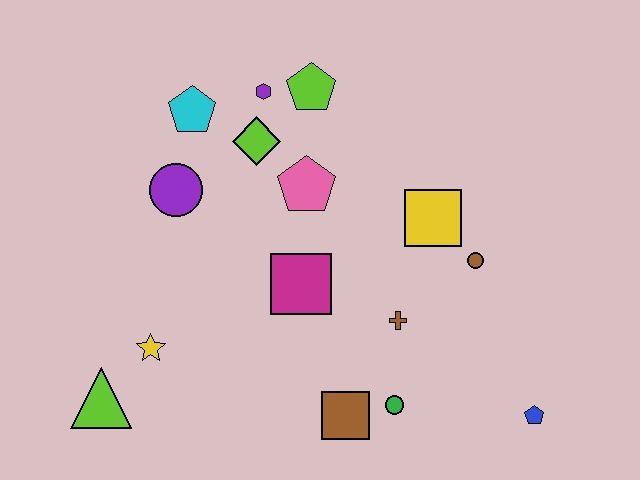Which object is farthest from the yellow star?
The blue pentagon is farthest from the yellow star.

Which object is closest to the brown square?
The green circle is closest to the brown square.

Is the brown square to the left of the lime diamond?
No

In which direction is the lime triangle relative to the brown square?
The lime triangle is to the left of the brown square.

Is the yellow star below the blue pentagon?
No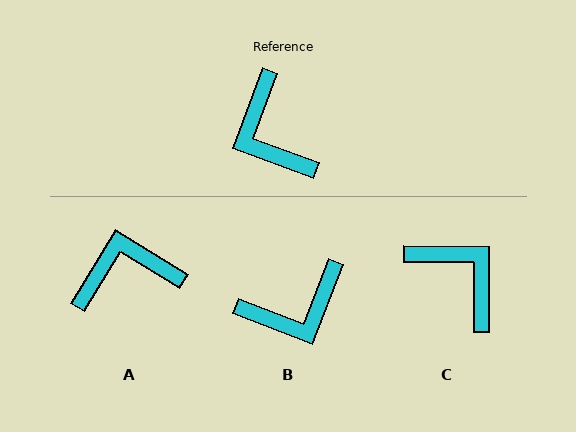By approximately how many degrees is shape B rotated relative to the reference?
Approximately 89 degrees counter-clockwise.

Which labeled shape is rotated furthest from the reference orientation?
C, about 160 degrees away.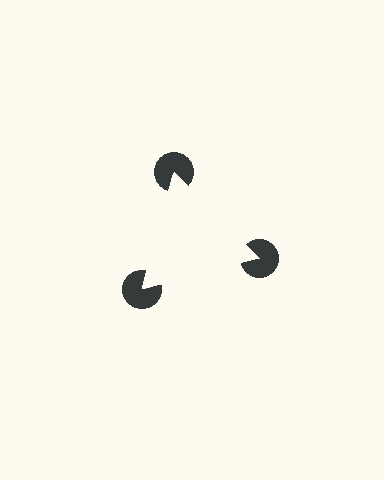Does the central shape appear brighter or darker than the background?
It typically appears slightly brighter than the background, even though no actual brightness change is drawn.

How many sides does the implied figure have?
3 sides.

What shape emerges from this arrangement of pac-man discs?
An illusory triangle — its edges are inferred from the aligned wedge cuts in the pac-man discs, not physically drawn.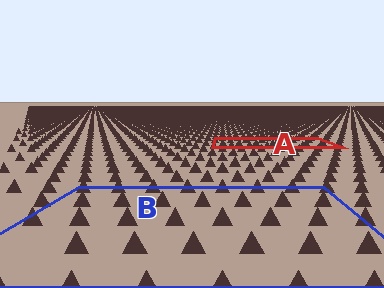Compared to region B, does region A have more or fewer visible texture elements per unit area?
Region A has more texture elements per unit area — they are packed more densely because it is farther away.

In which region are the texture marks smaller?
The texture marks are smaller in region A, because it is farther away.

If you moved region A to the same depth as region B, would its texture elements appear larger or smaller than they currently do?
They would appear larger. At a closer depth, the same texture elements are projected at a bigger on-screen size.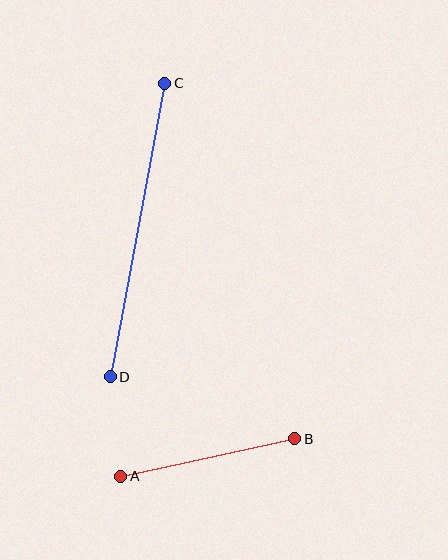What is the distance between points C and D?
The distance is approximately 299 pixels.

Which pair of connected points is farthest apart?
Points C and D are farthest apart.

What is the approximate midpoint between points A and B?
The midpoint is at approximately (208, 457) pixels.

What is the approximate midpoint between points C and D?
The midpoint is at approximately (137, 230) pixels.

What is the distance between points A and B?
The distance is approximately 178 pixels.